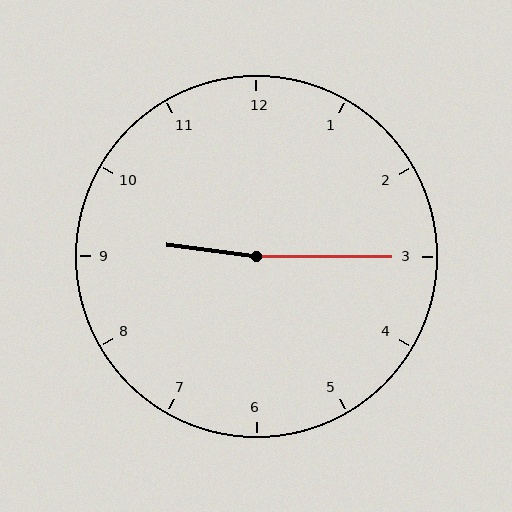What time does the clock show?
9:15.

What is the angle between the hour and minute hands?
Approximately 172 degrees.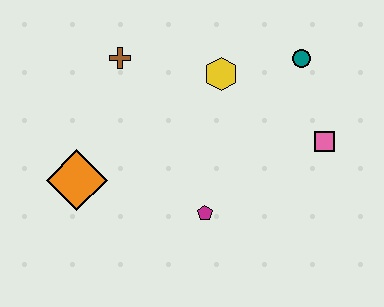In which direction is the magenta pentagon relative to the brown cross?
The magenta pentagon is below the brown cross.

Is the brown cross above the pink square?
Yes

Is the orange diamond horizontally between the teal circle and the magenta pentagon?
No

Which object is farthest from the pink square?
The orange diamond is farthest from the pink square.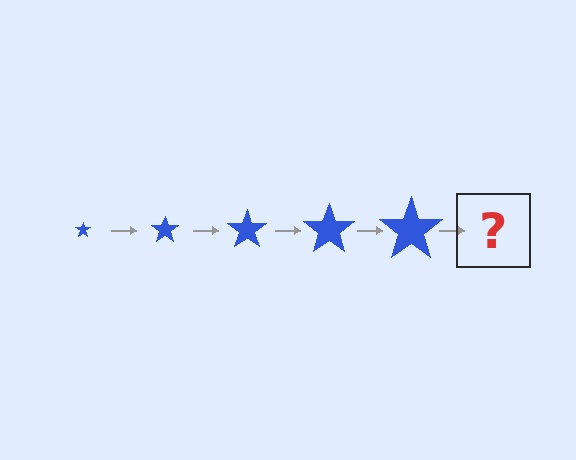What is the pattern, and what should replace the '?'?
The pattern is that the star gets progressively larger each step. The '?' should be a blue star, larger than the previous one.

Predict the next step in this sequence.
The next step is a blue star, larger than the previous one.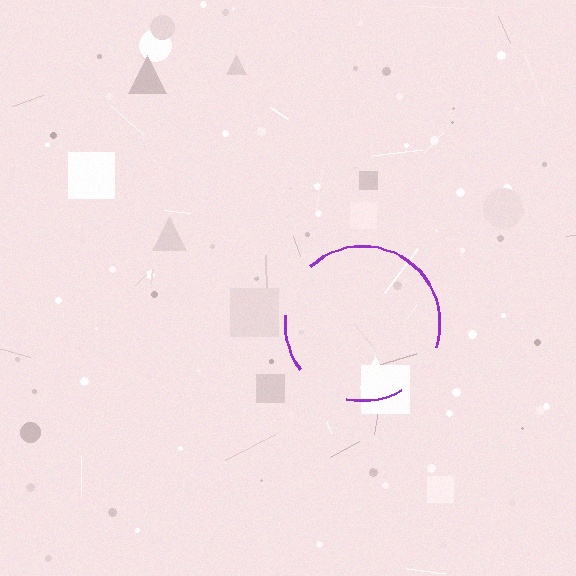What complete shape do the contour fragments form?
The contour fragments form a circle.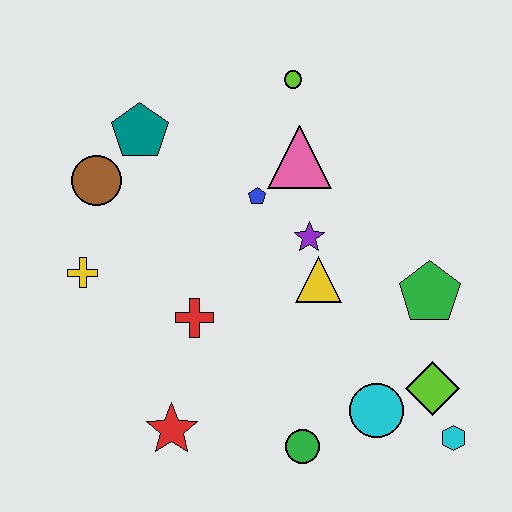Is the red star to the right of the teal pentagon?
Yes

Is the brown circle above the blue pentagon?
Yes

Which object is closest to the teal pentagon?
The brown circle is closest to the teal pentagon.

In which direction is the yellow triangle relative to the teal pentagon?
The yellow triangle is to the right of the teal pentagon.